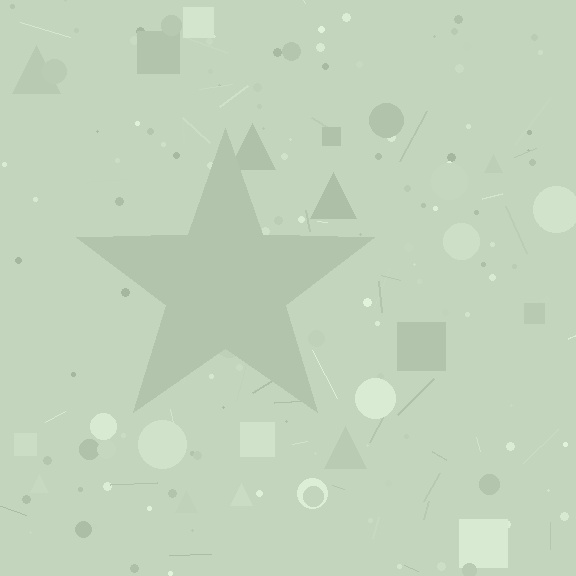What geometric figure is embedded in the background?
A star is embedded in the background.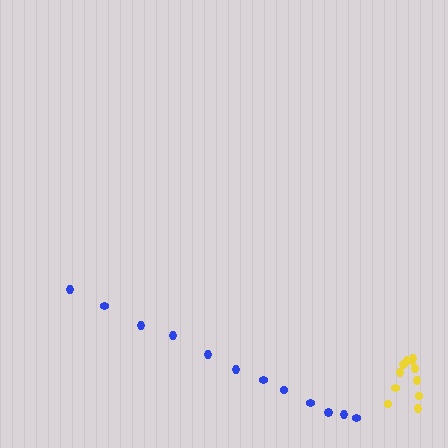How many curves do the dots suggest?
There are 2 distinct paths.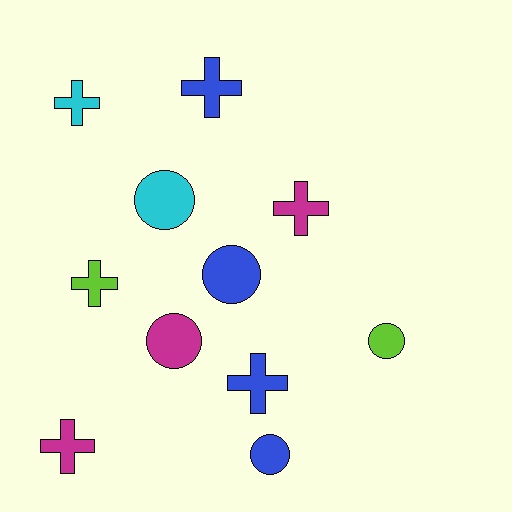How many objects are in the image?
There are 11 objects.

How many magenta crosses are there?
There are 2 magenta crosses.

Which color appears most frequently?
Blue, with 4 objects.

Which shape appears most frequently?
Cross, with 6 objects.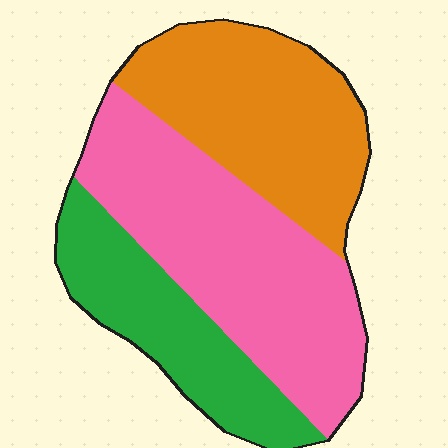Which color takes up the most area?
Pink, at roughly 45%.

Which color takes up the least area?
Green, at roughly 25%.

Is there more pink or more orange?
Pink.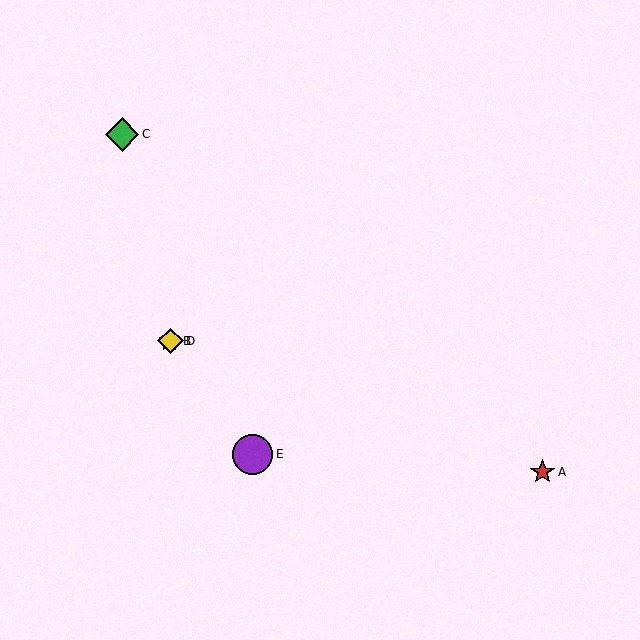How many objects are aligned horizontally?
2 objects (B, D) are aligned horizontally.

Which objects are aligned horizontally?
Objects B, D are aligned horizontally.